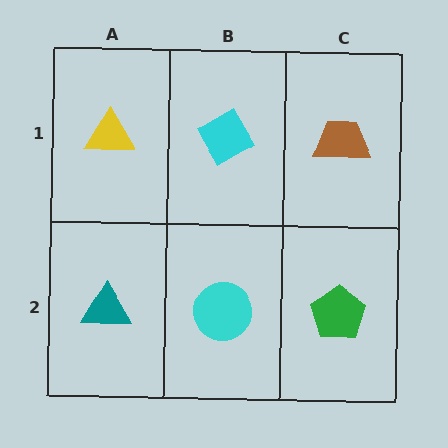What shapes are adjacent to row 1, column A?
A teal triangle (row 2, column A), a cyan diamond (row 1, column B).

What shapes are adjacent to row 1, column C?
A green pentagon (row 2, column C), a cyan diamond (row 1, column B).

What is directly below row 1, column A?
A teal triangle.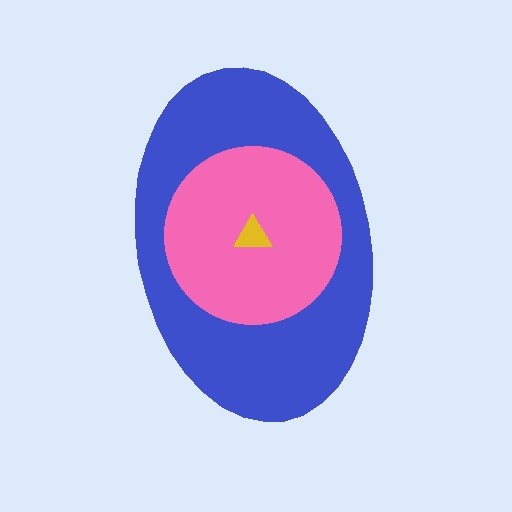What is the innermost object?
The yellow triangle.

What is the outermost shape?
The blue ellipse.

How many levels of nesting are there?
3.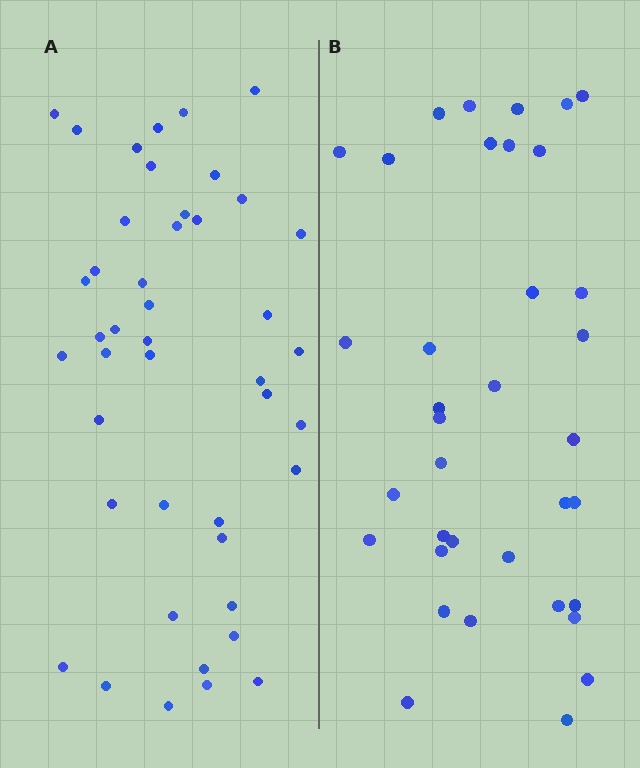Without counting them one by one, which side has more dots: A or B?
Region A (the left region) has more dots.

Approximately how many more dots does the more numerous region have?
Region A has roughly 8 or so more dots than region B.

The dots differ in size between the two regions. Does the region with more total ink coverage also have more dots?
No. Region B has more total ink coverage because its dots are larger, but region A actually contains more individual dots. Total area can be misleading — the number of items is what matters here.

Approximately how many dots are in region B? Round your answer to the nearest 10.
About 40 dots. (The exact count is 36, which rounds to 40.)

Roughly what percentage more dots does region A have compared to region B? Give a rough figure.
About 20% more.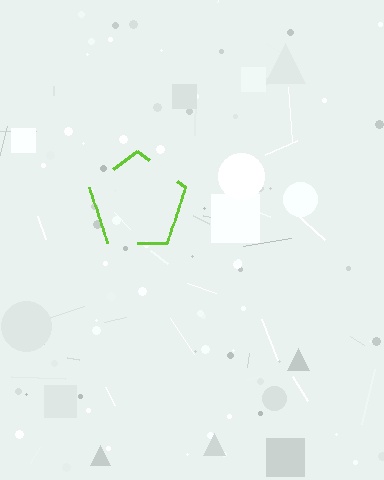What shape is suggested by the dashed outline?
The dashed outline suggests a pentagon.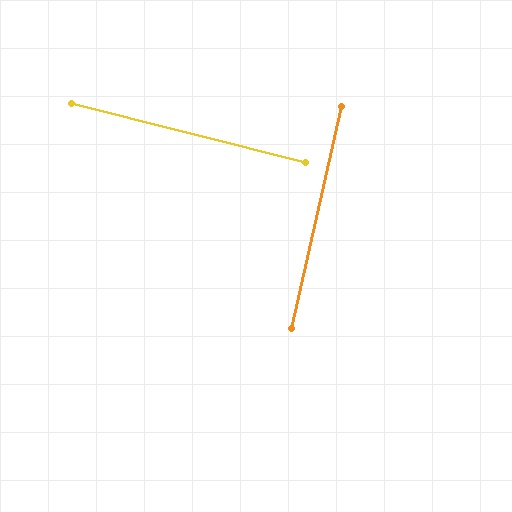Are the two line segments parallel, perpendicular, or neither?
Perpendicular — they meet at approximately 88°.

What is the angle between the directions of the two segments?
Approximately 88 degrees.